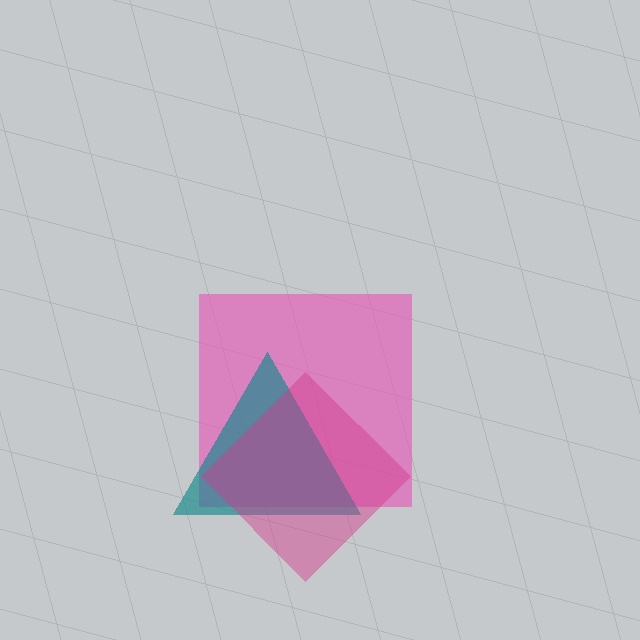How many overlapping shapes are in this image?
There are 3 overlapping shapes in the image.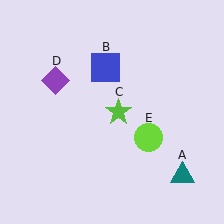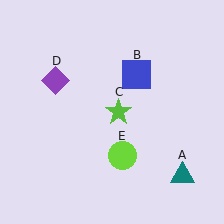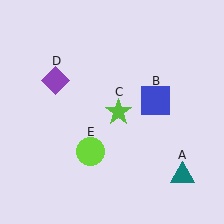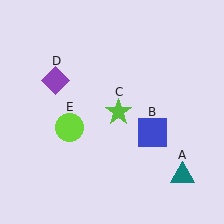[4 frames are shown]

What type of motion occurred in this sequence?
The blue square (object B), lime circle (object E) rotated clockwise around the center of the scene.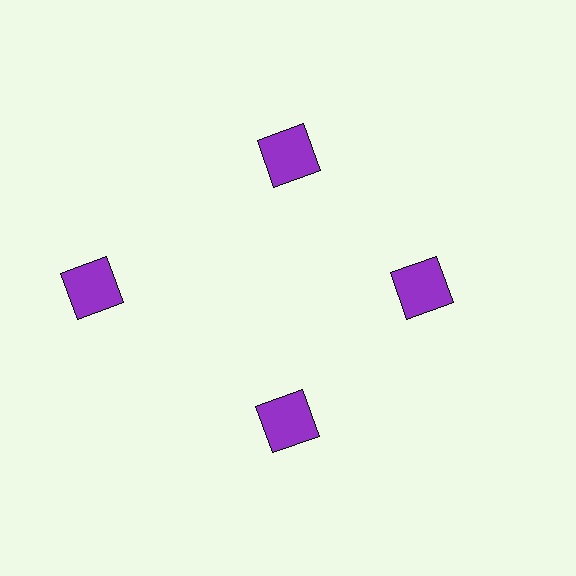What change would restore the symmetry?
The symmetry would be restored by moving it inward, back onto the ring so that all 4 squares sit at equal angles and equal distance from the center.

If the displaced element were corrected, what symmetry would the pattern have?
It would have 4-fold rotational symmetry — the pattern would map onto itself every 90 degrees.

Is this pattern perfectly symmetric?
No. The 4 purple squares are arranged in a ring, but one element near the 9 o'clock position is pushed outward from the center, breaking the 4-fold rotational symmetry.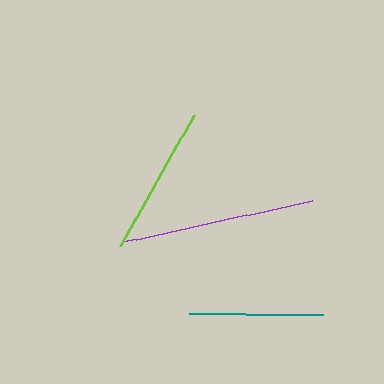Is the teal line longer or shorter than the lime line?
The lime line is longer than the teal line.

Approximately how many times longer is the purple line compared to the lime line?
The purple line is approximately 1.3 times the length of the lime line.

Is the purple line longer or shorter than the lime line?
The purple line is longer than the lime line.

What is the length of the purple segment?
The purple segment is approximately 194 pixels long.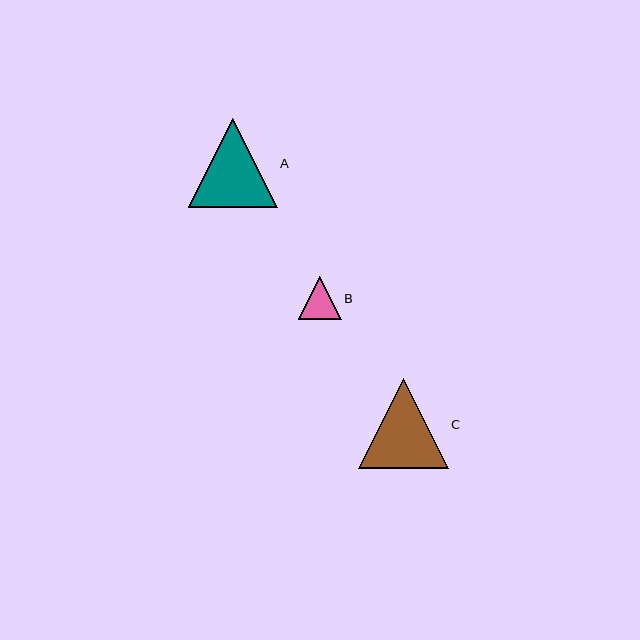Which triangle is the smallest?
Triangle B is the smallest with a size of approximately 43 pixels.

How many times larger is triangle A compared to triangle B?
Triangle A is approximately 2.1 times the size of triangle B.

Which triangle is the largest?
Triangle C is the largest with a size of approximately 90 pixels.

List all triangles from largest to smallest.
From largest to smallest: C, A, B.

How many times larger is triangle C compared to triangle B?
Triangle C is approximately 2.1 times the size of triangle B.